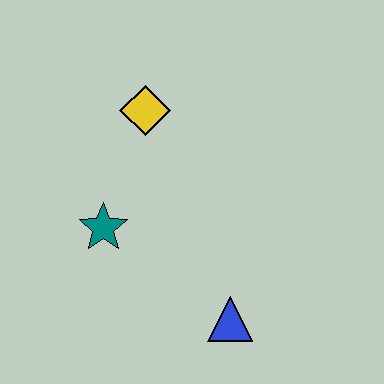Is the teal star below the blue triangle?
No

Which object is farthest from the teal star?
The blue triangle is farthest from the teal star.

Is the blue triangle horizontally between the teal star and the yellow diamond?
No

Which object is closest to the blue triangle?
The teal star is closest to the blue triangle.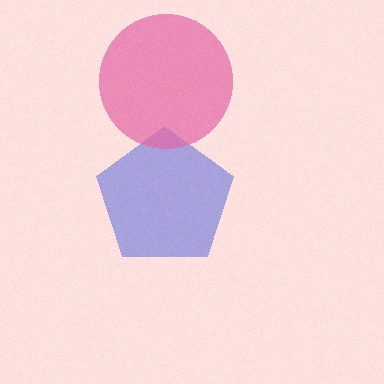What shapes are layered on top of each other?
The layered shapes are: a blue pentagon, a pink circle.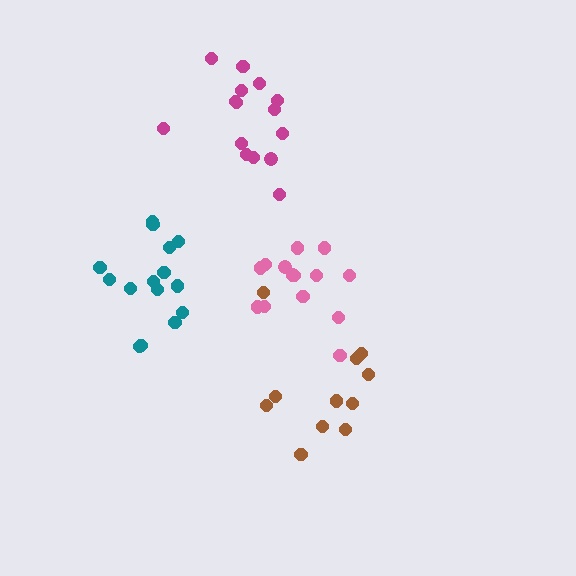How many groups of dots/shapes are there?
There are 4 groups.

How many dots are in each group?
Group 1: 15 dots, Group 2: 14 dots, Group 3: 15 dots, Group 4: 11 dots (55 total).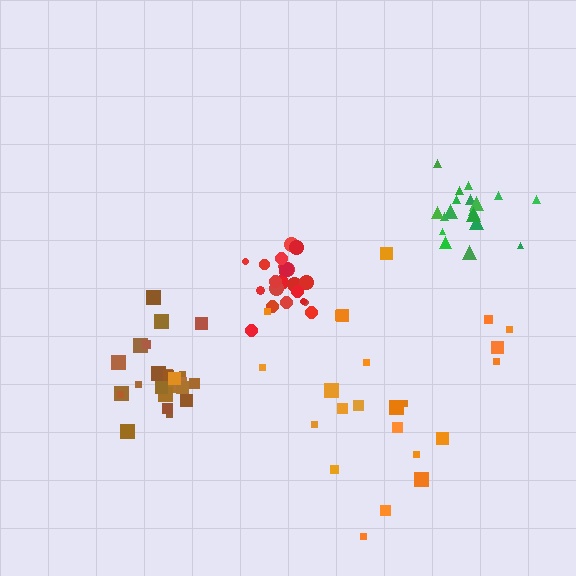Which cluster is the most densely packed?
Red.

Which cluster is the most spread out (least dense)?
Orange.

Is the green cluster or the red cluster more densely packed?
Red.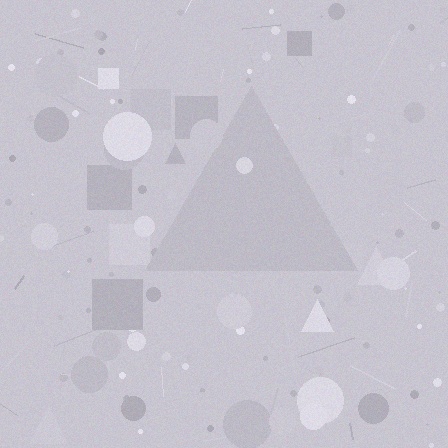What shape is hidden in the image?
A triangle is hidden in the image.